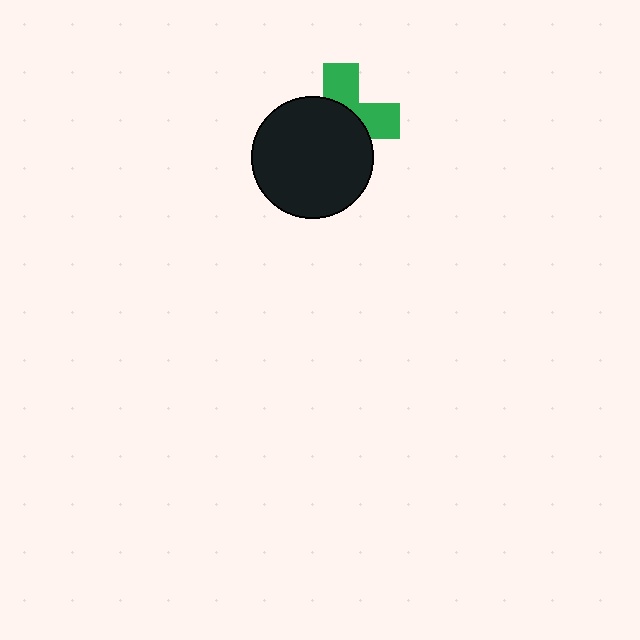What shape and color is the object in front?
The object in front is a black circle.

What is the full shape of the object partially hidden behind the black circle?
The partially hidden object is a green cross.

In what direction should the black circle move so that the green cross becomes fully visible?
The black circle should move toward the lower-left. That is the shortest direction to clear the overlap and leave the green cross fully visible.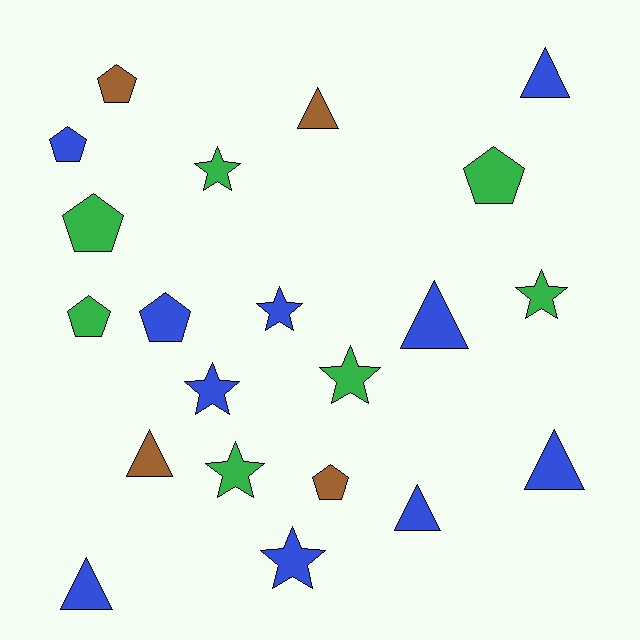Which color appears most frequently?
Blue, with 10 objects.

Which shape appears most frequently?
Triangle, with 7 objects.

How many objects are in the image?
There are 21 objects.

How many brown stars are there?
There are no brown stars.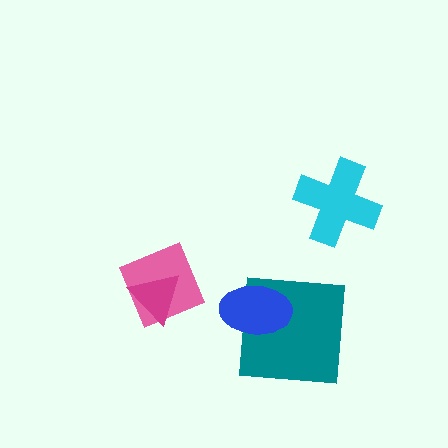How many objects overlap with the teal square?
1 object overlaps with the teal square.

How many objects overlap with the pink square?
1 object overlaps with the pink square.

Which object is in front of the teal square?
The blue ellipse is in front of the teal square.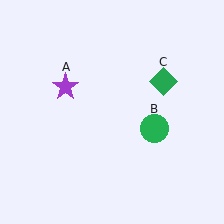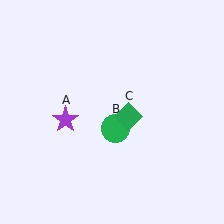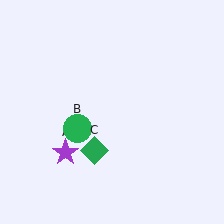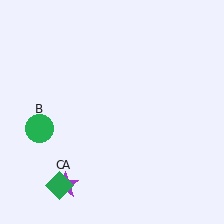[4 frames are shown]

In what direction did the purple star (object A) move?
The purple star (object A) moved down.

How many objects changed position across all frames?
3 objects changed position: purple star (object A), green circle (object B), green diamond (object C).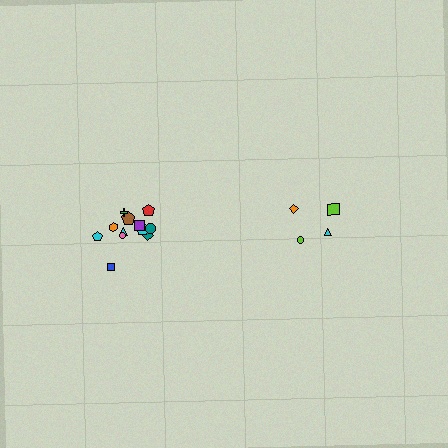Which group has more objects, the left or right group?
The left group.